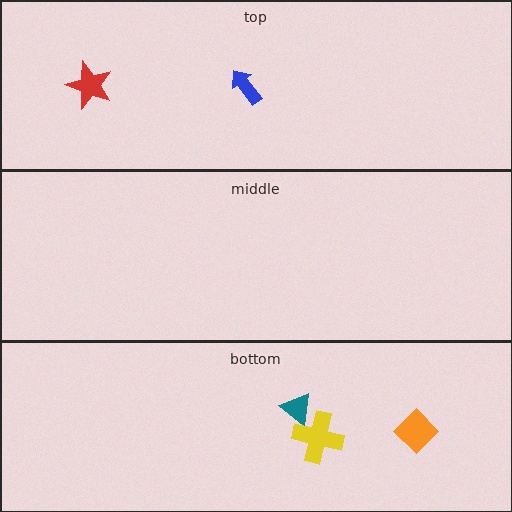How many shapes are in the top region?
2.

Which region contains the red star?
The top region.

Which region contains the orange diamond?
The bottom region.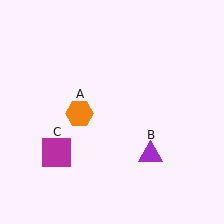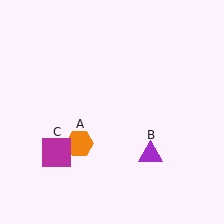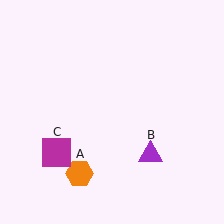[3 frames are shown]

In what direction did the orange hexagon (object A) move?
The orange hexagon (object A) moved down.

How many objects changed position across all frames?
1 object changed position: orange hexagon (object A).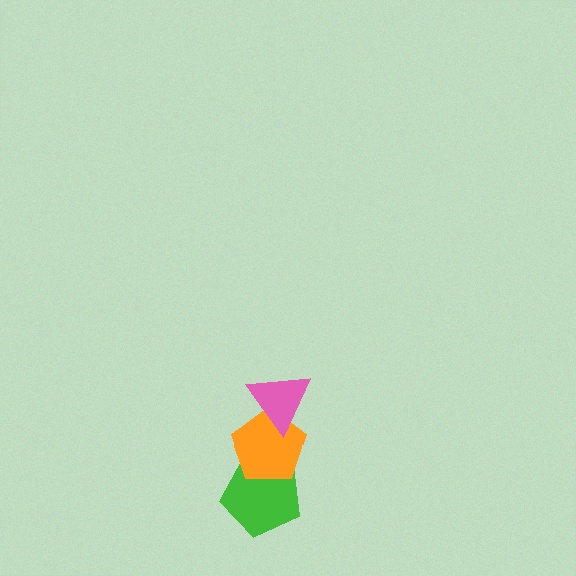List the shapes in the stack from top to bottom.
From top to bottom: the pink triangle, the orange pentagon, the green pentagon.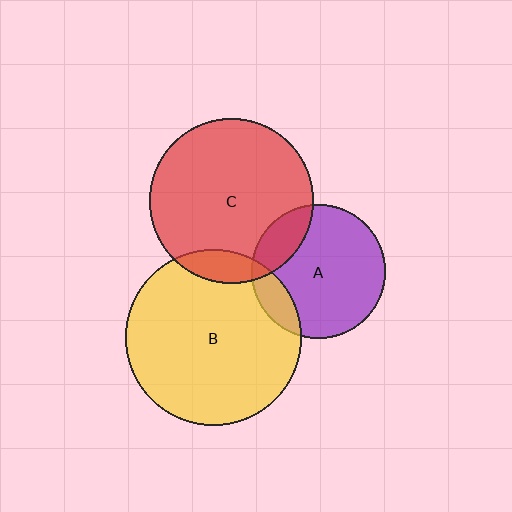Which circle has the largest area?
Circle B (yellow).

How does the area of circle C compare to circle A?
Approximately 1.5 times.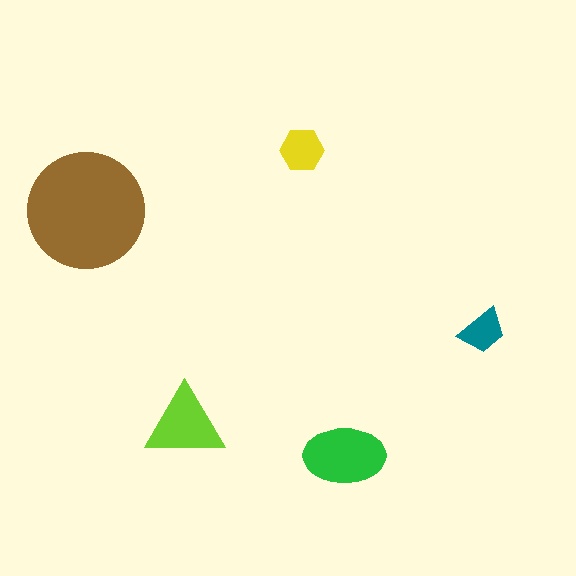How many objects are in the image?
There are 5 objects in the image.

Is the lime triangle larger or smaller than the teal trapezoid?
Larger.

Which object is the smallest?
The teal trapezoid.